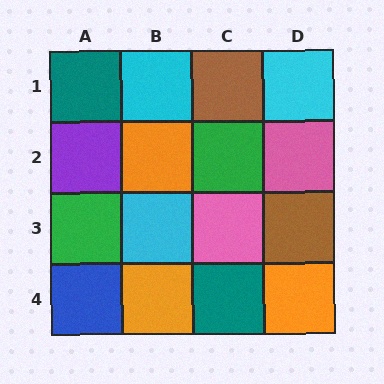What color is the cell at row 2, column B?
Orange.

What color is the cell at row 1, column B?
Cyan.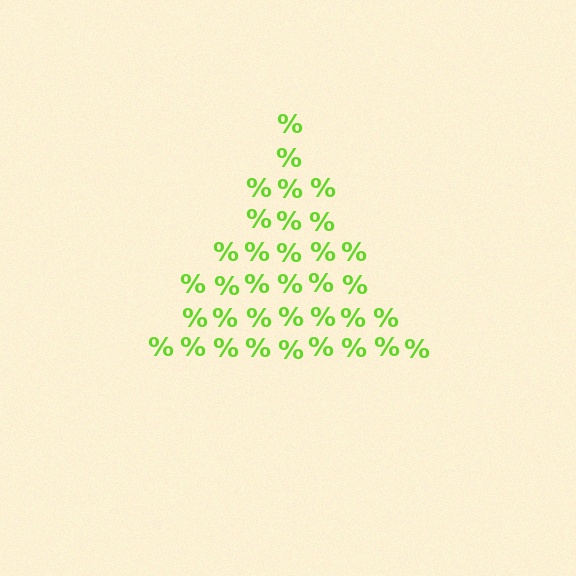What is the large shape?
The large shape is a triangle.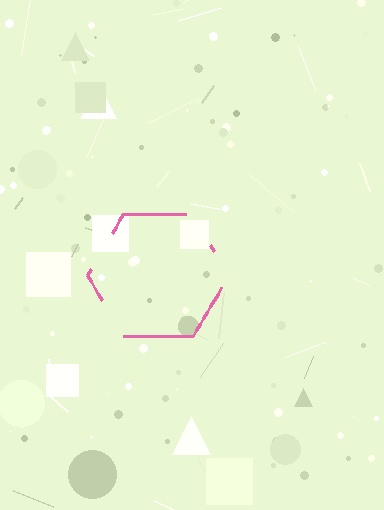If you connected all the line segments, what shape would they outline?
They would outline a hexagon.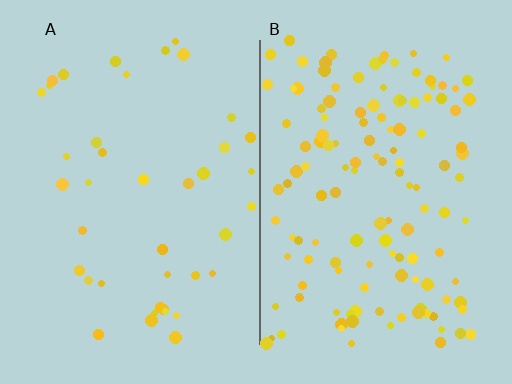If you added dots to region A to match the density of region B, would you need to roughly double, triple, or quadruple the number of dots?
Approximately triple.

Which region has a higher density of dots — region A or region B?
B (the right).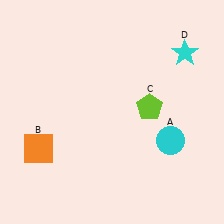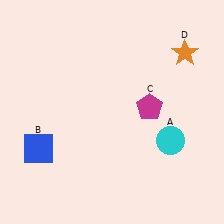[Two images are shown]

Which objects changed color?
B changed from orange to blue. C changed from lime to magenta. D changed from cyan to orange.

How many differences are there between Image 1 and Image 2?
There are 3 differences between the two images.